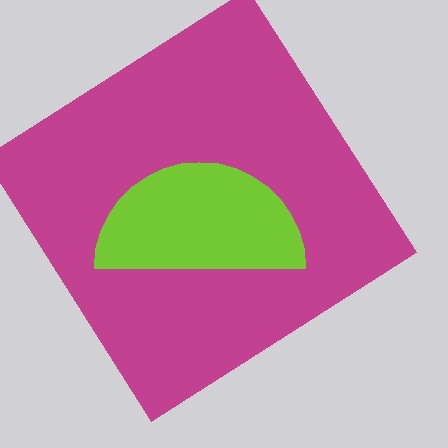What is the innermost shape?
The lime semicircle.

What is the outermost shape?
The magenta diamond.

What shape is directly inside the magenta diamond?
The lime semicircle.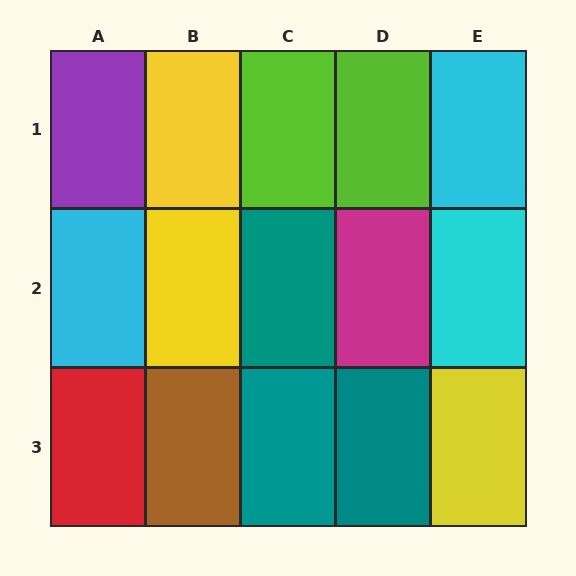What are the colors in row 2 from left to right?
Cyan, yellow, teal, magenta, cyan.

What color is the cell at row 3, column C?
Teal.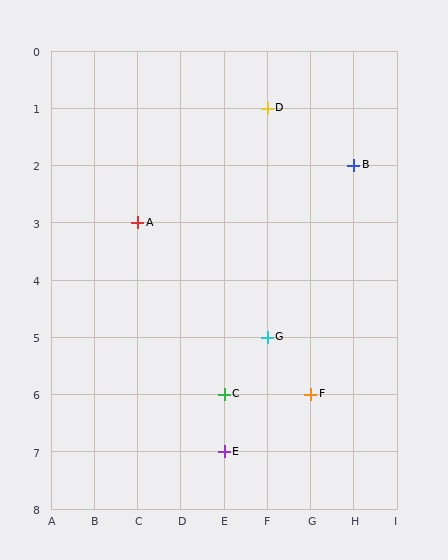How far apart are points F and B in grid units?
Points F and B are 1 column and 4 rows apart (about 4.1 grid units diagonally).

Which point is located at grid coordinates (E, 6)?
Point C is at (E, 6).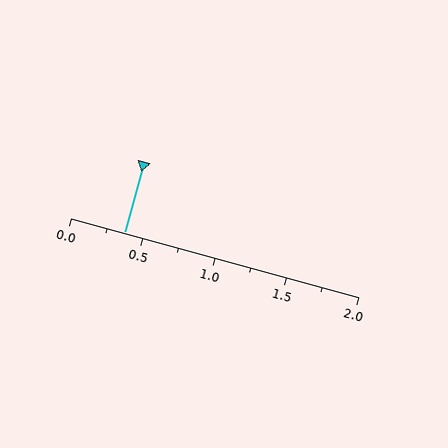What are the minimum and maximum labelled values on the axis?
The axis runs from 0.0 to 2.0.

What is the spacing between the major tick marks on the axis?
The major ticks are spaced 0.5 apart.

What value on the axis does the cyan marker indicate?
The marker indicates approximately 0.38.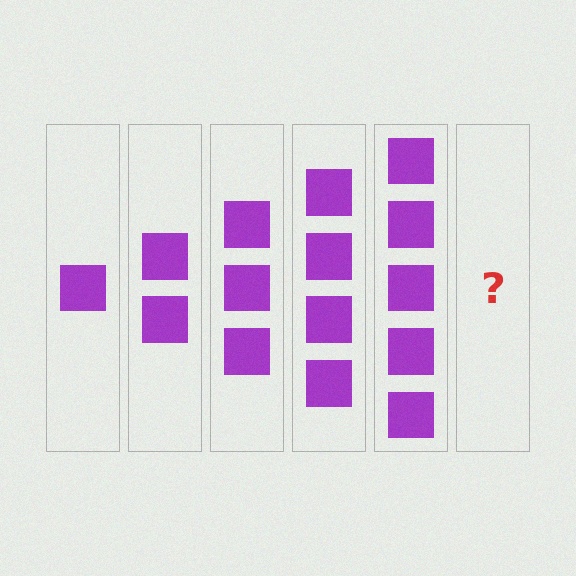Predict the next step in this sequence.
The next step is 6 squares.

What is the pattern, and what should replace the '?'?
The pattern is that each step adds one more square. The '?' should be 6 squares.